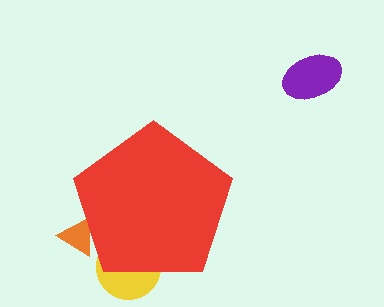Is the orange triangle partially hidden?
Yes, the orange triangle is partially hidden behind the red pentagon.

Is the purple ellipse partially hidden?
No, the purple ellipse is fully visible.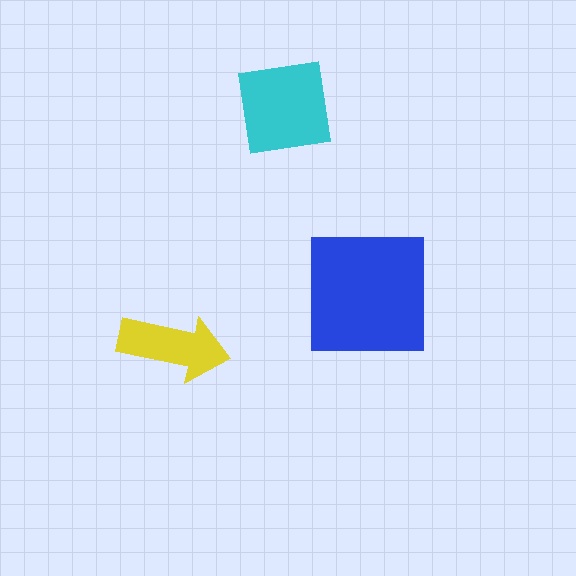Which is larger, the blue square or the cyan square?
The blue square.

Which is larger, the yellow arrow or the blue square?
The blue square.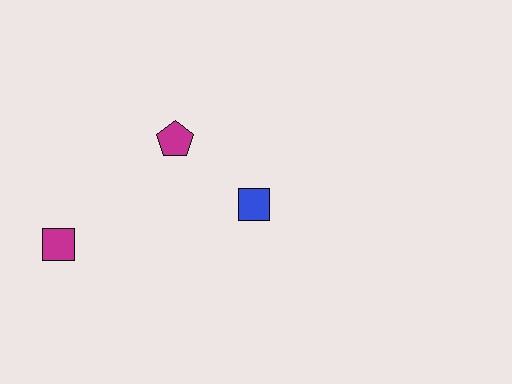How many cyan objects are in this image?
There are no cyan objects.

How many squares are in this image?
There are 2 squares.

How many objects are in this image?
There are 3 objects.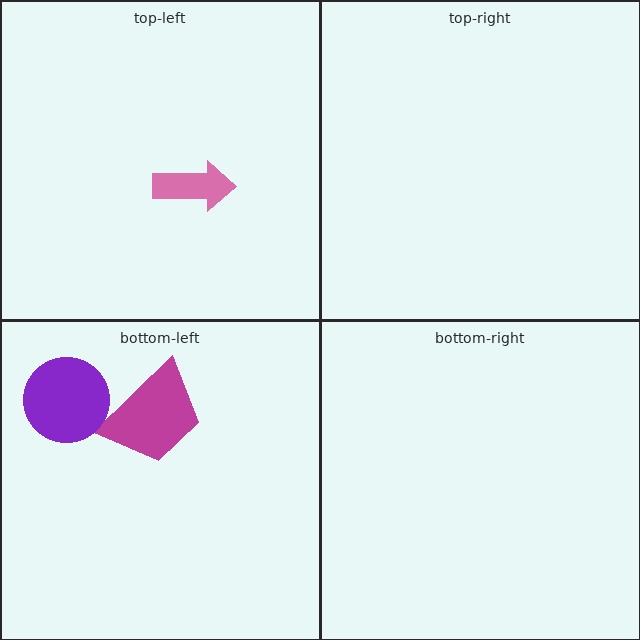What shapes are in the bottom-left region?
The magenta trapezoid, the purple circle.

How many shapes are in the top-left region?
1.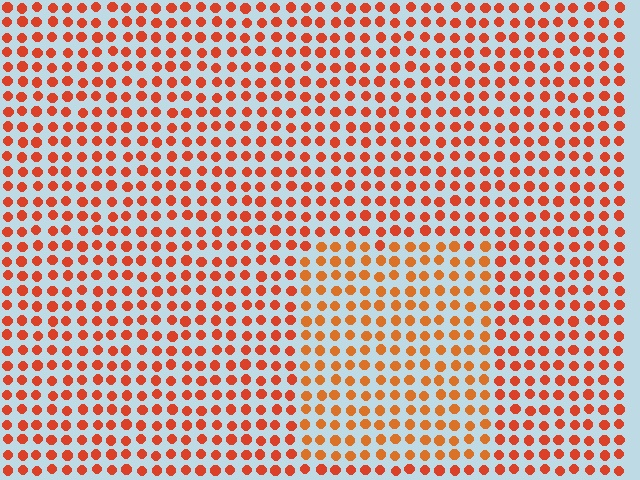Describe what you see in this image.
The image is filled with small red elements in a uniform arrangement. A rectangle-shaped region is visible where the elements are tinted to a slightly different hue, forming a subtle color boundary.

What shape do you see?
I see a rectangle.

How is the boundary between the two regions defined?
The boundary is defined purely by a slight shift in hue (about 17 degrees). Spacing, size, and orientation are identical on both sides.